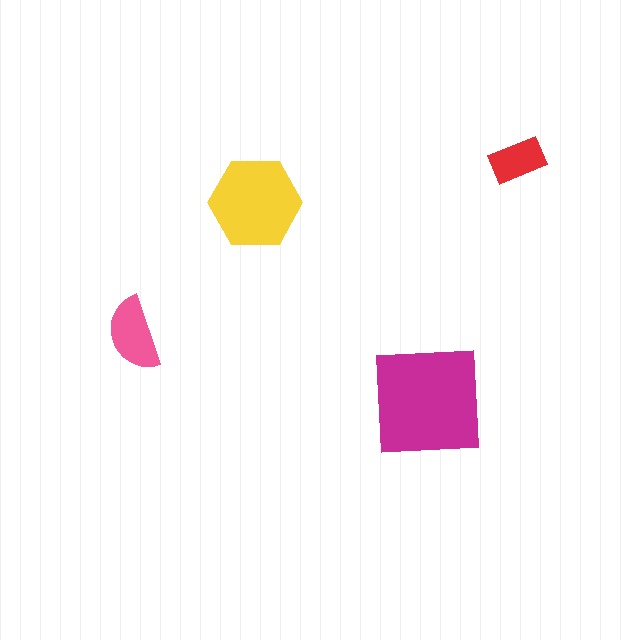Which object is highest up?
The red rectangle is topmost.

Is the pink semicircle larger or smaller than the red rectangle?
Larger.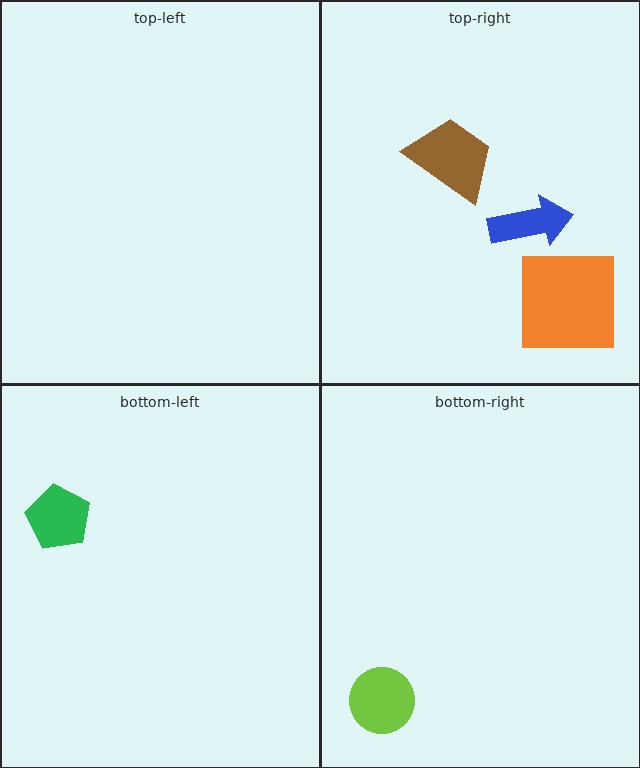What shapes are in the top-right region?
The brown trapezoid, the blue arrow, the orange square.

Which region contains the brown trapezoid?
The top-right region.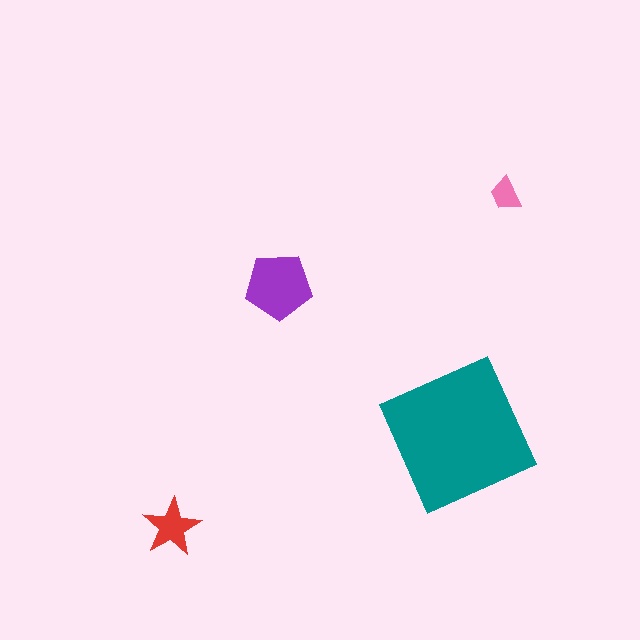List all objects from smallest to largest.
The pink trapezoid, the red star, the purple pentagon, the teal square.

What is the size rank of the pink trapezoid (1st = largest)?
4th.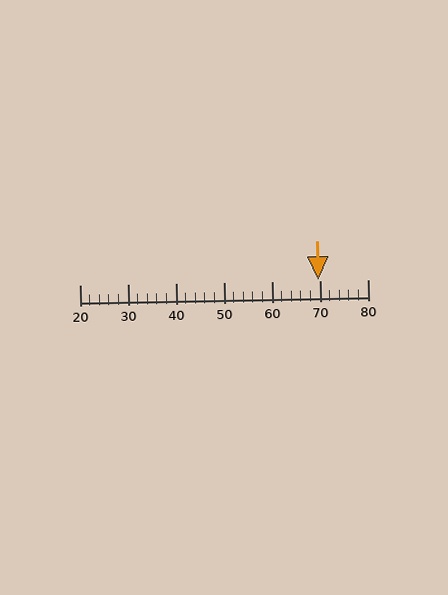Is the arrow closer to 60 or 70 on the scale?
The arrow is closer to 70.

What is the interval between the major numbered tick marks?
The major tick marks are spaced 10 units apart.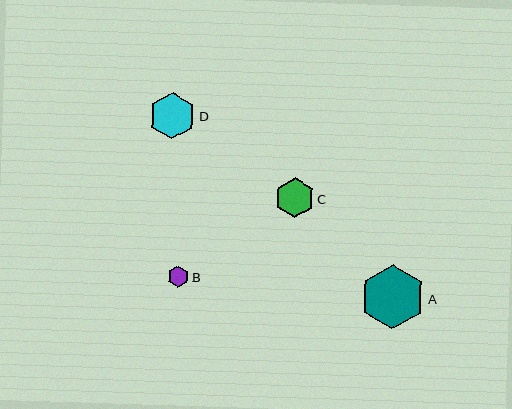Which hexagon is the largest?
Hexagon A is the largest with a size of approximately 65 pixels.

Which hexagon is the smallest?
Hexagon B is the smallest with a size of approximately 21 pixels.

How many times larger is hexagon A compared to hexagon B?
Hexagon A is approximately 3.1 times the size of hexagon B.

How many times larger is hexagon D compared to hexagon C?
Hexagon D is approximately 1.2 times the size of hexagon C.